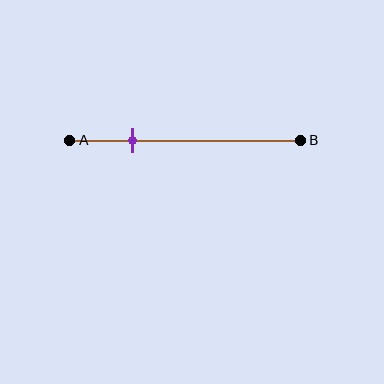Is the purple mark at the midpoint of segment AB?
No, the mark is at about 25% from A, not at the 50% midpoint.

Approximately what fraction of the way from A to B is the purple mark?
The purple mark is approximately 25% of the way from A to B.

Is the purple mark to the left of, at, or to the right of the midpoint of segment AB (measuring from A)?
The purple mark is to the left of the midpoint of segment AB.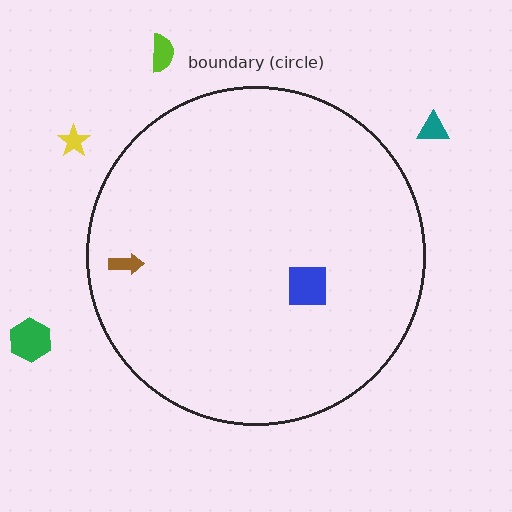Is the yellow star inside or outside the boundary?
Outside.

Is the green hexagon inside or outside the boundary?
Outside.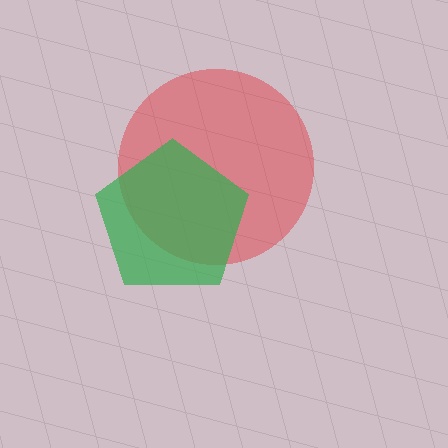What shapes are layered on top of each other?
The layered shapes are: a red circle, a green pentagon.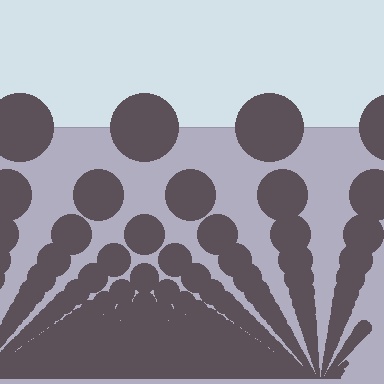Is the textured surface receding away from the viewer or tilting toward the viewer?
The surface appears to tilt toward the viewer. Texture elements get larger and sparser toward the top.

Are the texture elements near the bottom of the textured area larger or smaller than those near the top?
Smaller. The gradient is inverted — elements near the bottom are smaller and denser.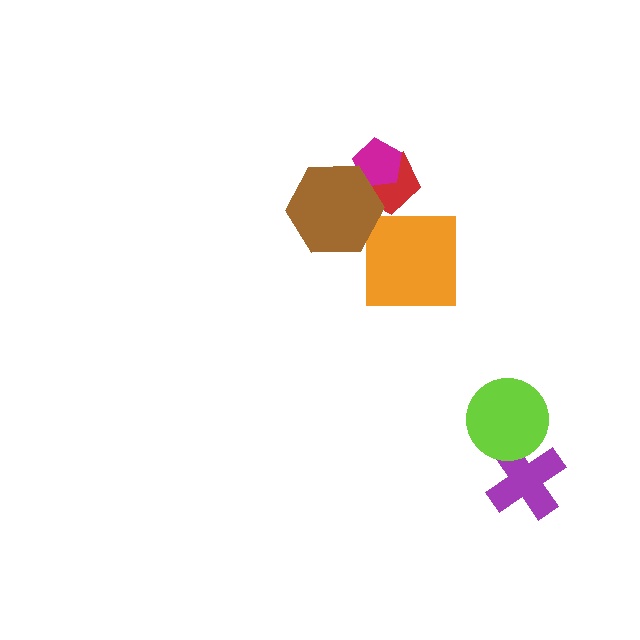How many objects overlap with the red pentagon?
2 objects overlap with the red pentagon.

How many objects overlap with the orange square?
0 objects overlap with the orange square.